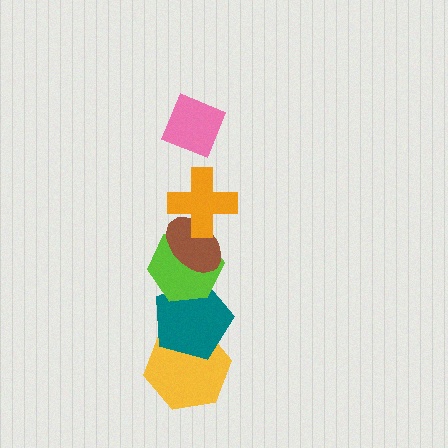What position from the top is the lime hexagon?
The lime hexagon is 4th from the top.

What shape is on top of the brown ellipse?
The orange cross is on top of the brown ellipse.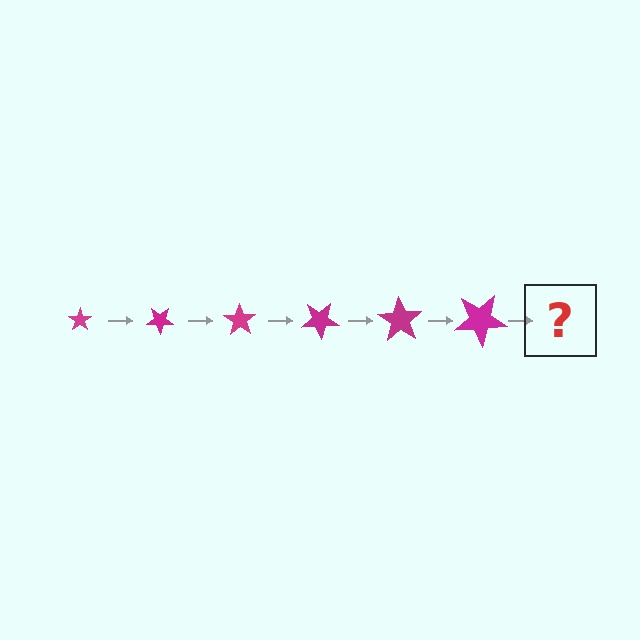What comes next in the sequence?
The next element should be a star, larger than the previous one and rotated 210 degrees from the start.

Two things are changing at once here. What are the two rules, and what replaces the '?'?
The two rules are that the star grows larger each step and it rotates 35 degrees each step. The '?' should be a star, larger than the previous one and rotated 210 degrees from the start.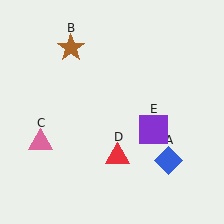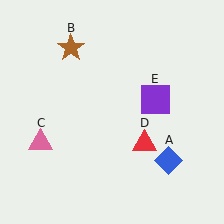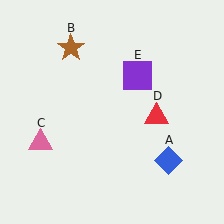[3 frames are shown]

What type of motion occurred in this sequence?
The red triangle (object D), purple square (object E) rotated counterclockwise around the center of the scene.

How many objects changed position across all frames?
2 objects changed position: red triangle (object D), purple square (object E).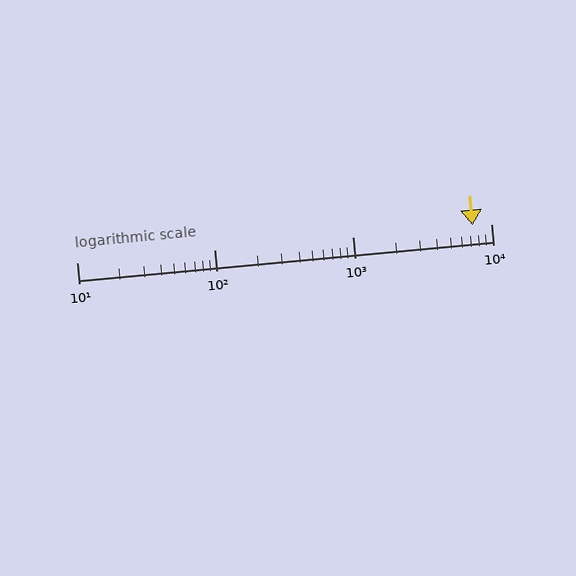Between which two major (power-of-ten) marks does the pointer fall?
The pointer is between 1000 and 10000.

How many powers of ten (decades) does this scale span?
The scale spans 3 decades, from 10 to 10000.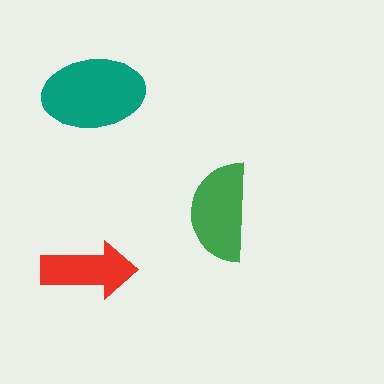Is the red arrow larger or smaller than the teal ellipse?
Smaller.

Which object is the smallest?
The red arrow.